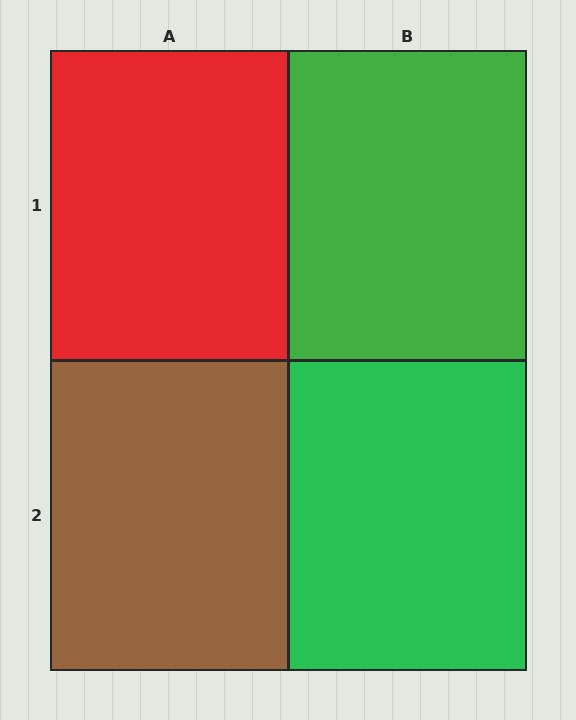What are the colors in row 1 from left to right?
Red, green.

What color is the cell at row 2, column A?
Brown.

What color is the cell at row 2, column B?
Green.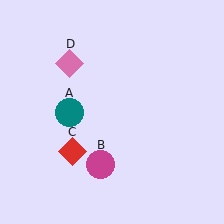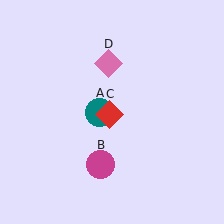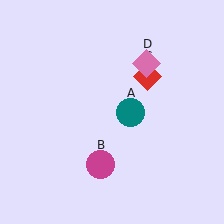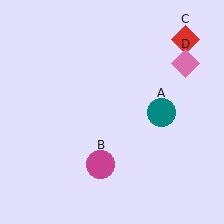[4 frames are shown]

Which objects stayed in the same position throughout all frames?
Magenta circle (object B) remained stationary.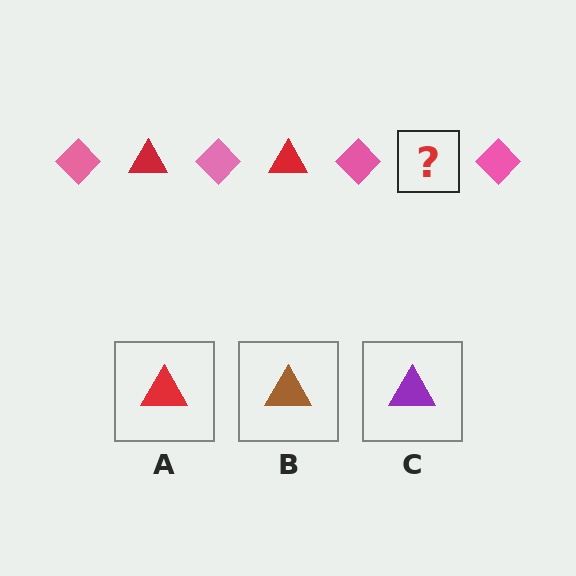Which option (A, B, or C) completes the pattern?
A.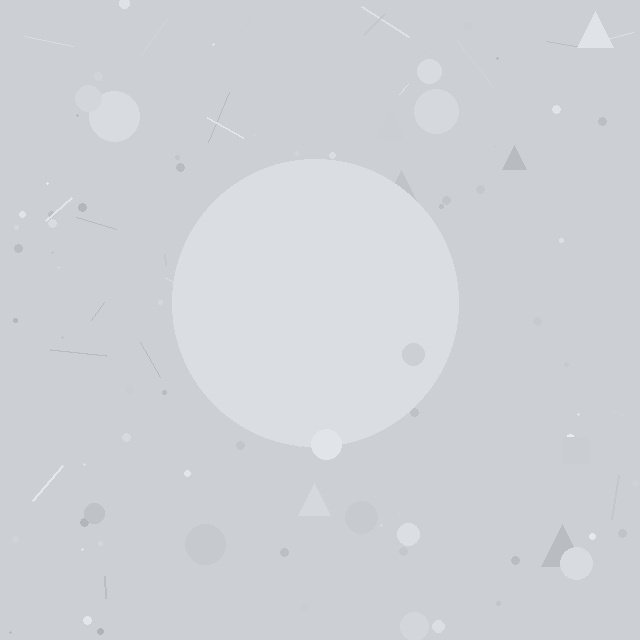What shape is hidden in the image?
A circle is hidden in the image.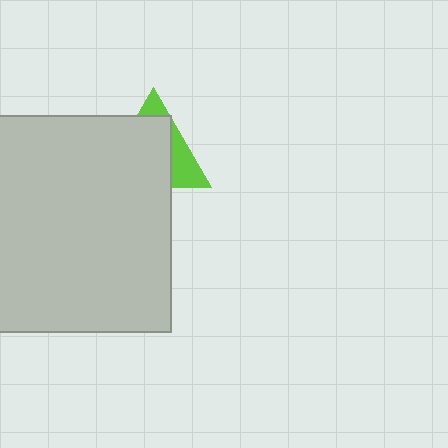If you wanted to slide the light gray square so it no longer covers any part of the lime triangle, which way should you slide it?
Slide it toward the lower-left — that is the most direct way to separate the two shapes.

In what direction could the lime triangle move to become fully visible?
The lime triangle could move toward the upper-right. That would shift it out from behind the light gray square entirely.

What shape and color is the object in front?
The object in front is a light gray square.